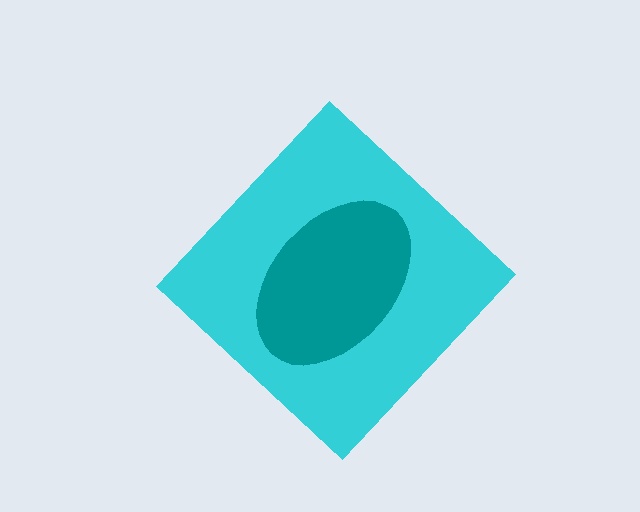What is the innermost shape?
The teal ellipse.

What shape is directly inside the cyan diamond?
The teal ellipse.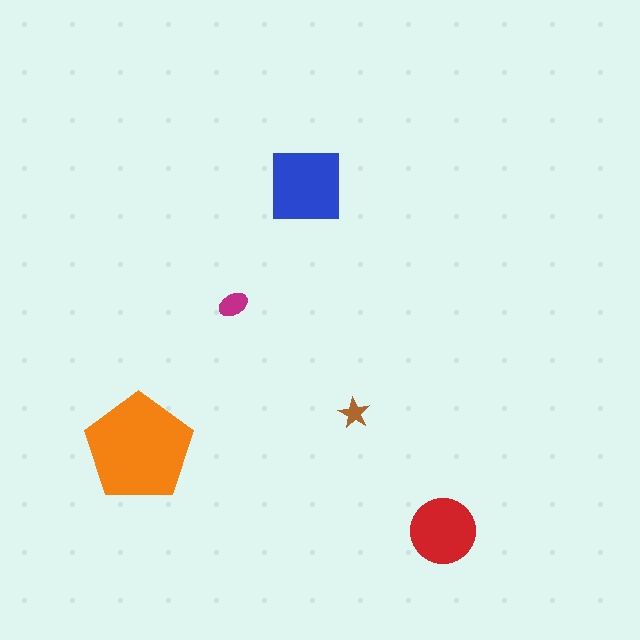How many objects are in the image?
There are 5 objects in the image.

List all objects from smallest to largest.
The brown star, the magenta ellipse, the red circle, the blue square, the orange pentagon.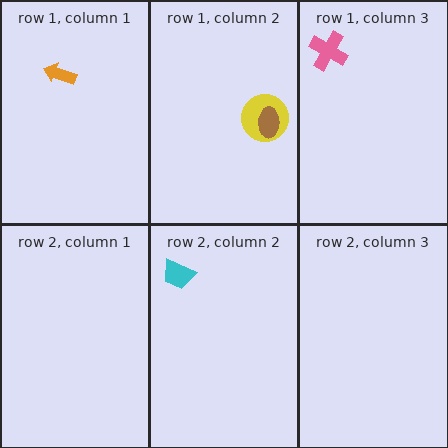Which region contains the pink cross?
The row 1, column 3 region.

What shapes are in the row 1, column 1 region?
The orange arrow.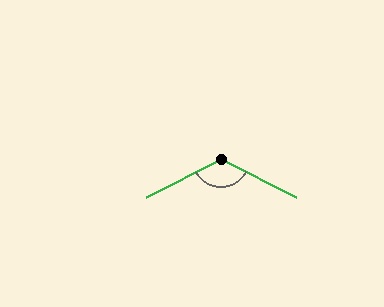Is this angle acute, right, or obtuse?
It is obtuse.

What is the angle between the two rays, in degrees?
Approximately 126 degrees.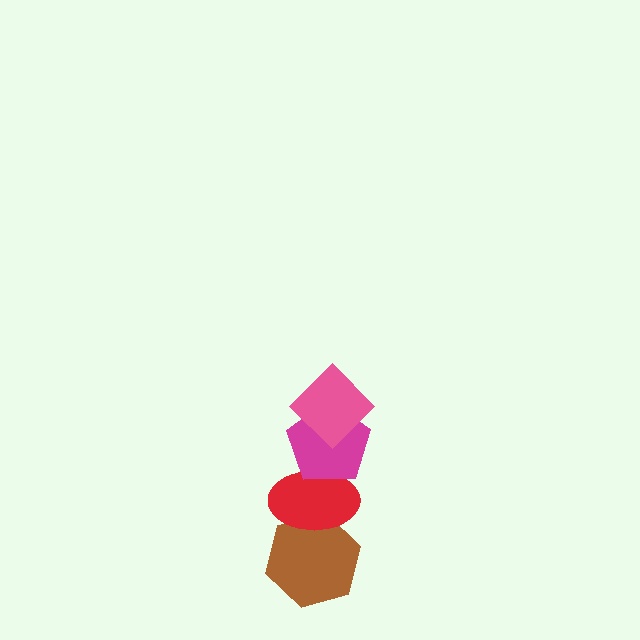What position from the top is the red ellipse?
The red ellipse is 3rd from the top.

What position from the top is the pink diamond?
The pink diamond is 1st from the top.